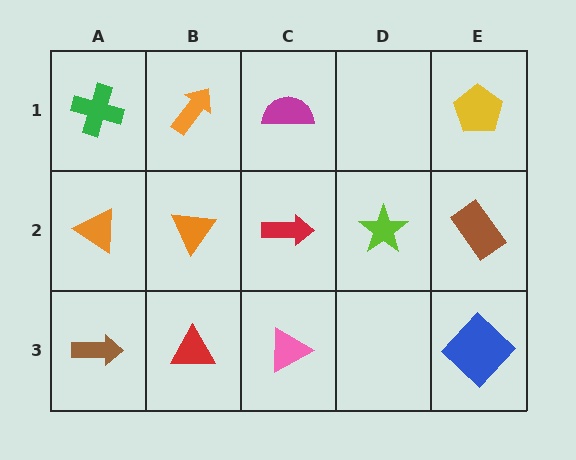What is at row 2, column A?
An orange triangle.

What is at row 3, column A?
A brown arrow.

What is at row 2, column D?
A lime star.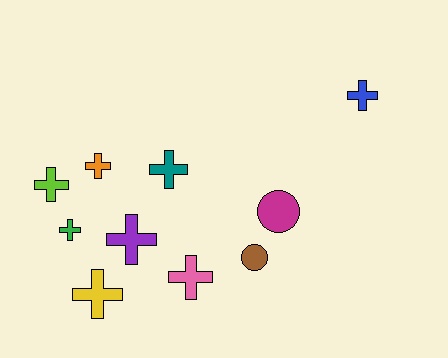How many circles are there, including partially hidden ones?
There are 2 circles.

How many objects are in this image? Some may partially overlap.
There are 10 objects.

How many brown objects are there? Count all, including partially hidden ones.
There is 1 brown object.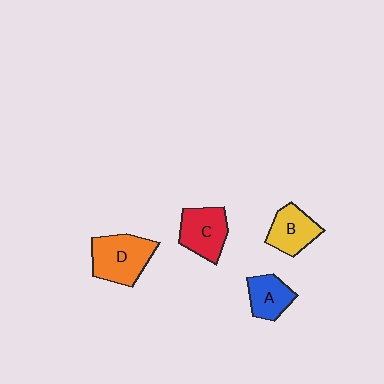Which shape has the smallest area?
Shape A (blue).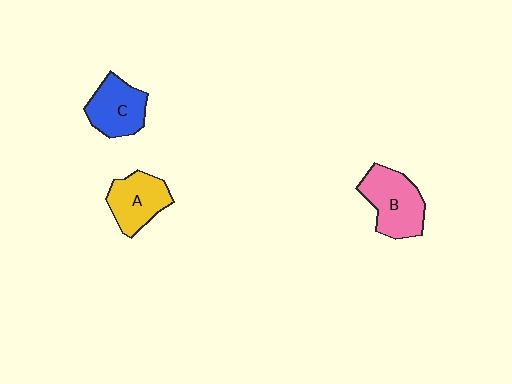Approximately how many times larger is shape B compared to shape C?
Approximately 1.2 times.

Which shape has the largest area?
Shape B (pink).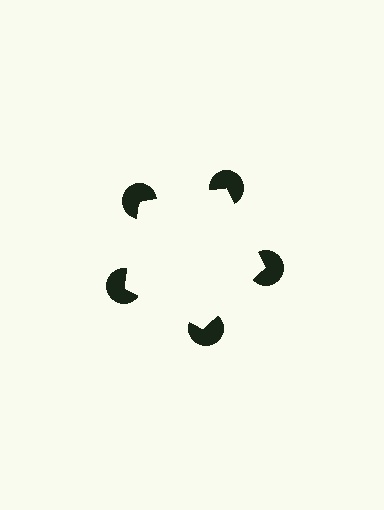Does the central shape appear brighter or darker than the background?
It typically appears slightly brighter than the background, even though no actual brightness change is drawn.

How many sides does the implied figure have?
5 sides.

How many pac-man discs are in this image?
There are 5 — one at each vertex of the illusory pentagon.